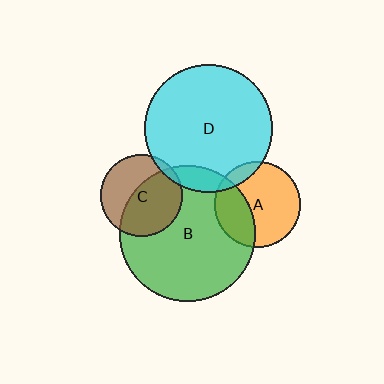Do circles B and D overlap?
Yes.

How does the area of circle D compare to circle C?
Approximately 2.5 times.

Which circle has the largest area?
Circle B (green).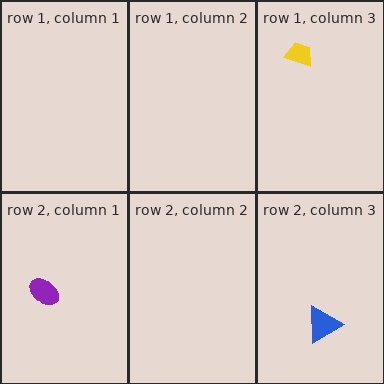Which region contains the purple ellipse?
The row 2, column 1 region.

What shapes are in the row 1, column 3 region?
The yellow trapezoid.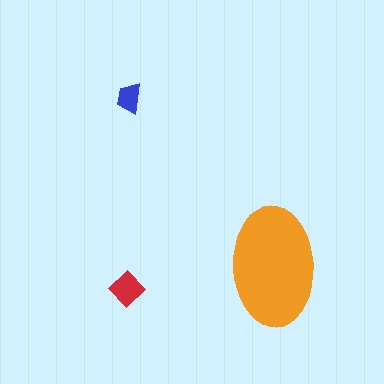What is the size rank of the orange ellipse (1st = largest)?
1st.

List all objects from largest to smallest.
The orange ellipse, the red diamond, the blue trapezoid.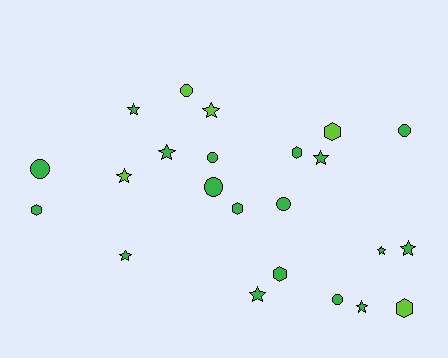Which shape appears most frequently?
Star, with 10 objects.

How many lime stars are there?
There are 2 lime stars.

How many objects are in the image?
There are 23 objects.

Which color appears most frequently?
Green, with 18 objects.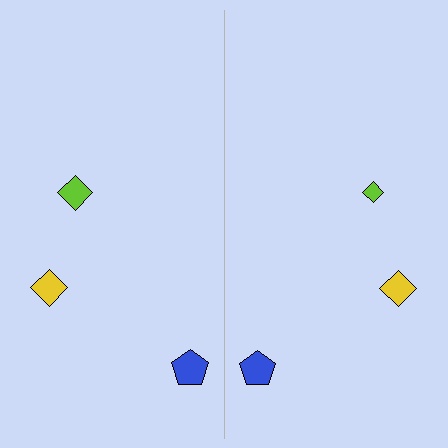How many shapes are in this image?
There are 6 shapes in this image.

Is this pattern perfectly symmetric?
No, the pattern is not perfectly symmetric. The lime diamond on the right side has a different size than its mirror counterpart.